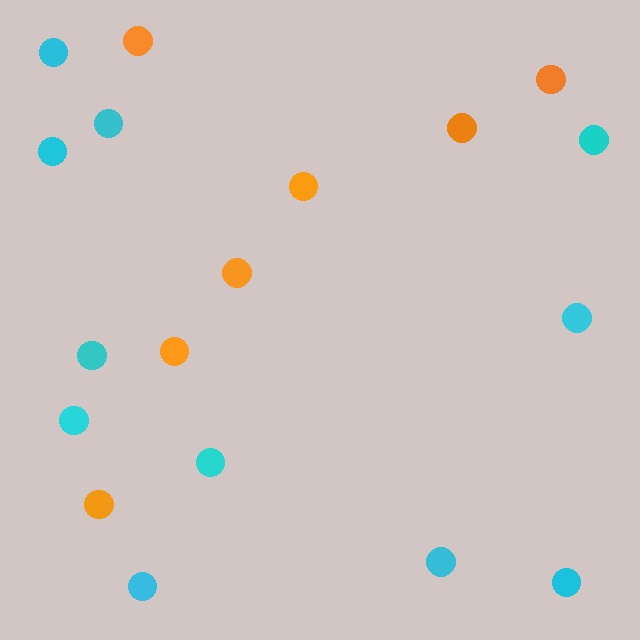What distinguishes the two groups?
There are 2 groups: one group of cyan circles (11) and one group of orange circles (7).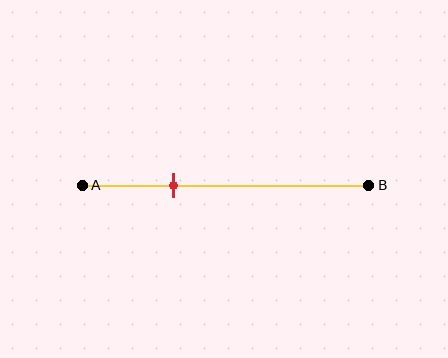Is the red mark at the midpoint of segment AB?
No, the mark is at about 30% from A, not at the 50% midpoint.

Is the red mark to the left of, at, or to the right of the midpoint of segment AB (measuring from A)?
The red mark is to the left of the midpoint of segment AB.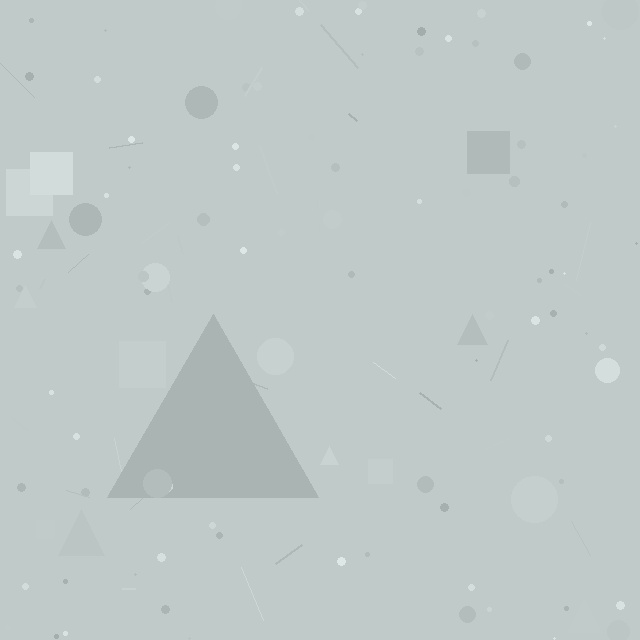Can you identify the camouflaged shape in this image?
The camouflaged shape is a triangle.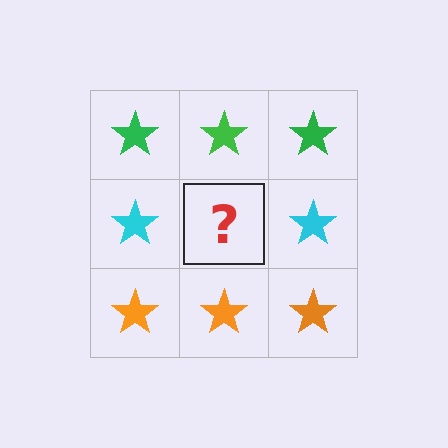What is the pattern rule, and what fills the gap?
The rule is that each row has a consistent color. The gap should be filled with a cyan star.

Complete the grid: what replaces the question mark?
The question mark should be replaced with a cyan star.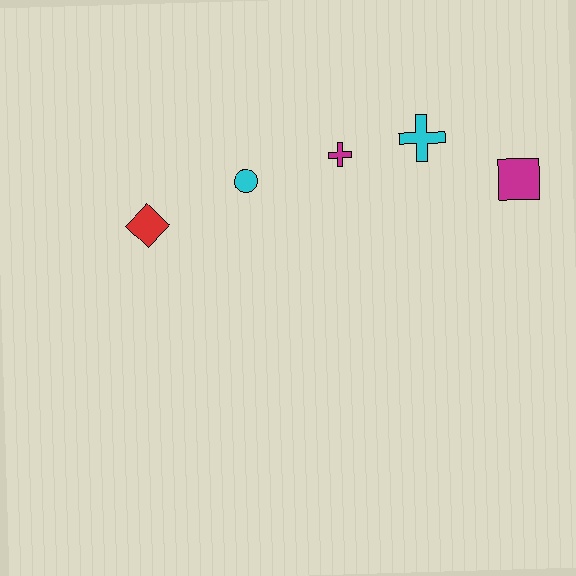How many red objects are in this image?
There is 1 red object.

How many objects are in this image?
There are 5 objects.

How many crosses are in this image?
There are 2 crosses.